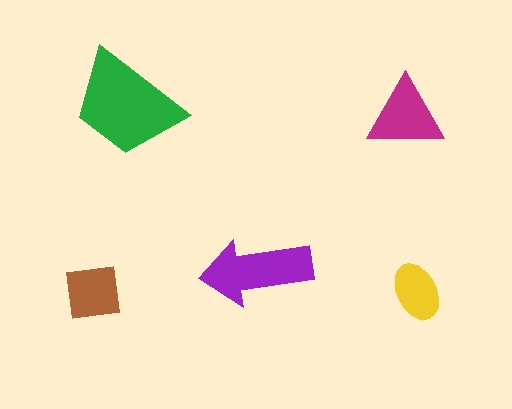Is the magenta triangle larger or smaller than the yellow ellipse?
Larger.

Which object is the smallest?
The yellow ellipse.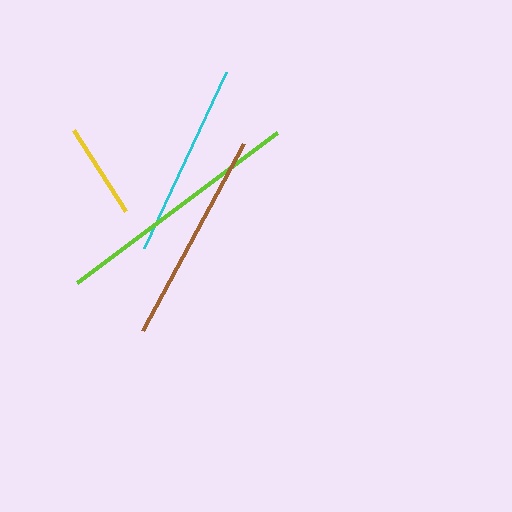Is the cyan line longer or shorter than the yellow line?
The cyan line is longer than the yellow line.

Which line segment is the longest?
The lime line is the longest at approximately 250 pixels.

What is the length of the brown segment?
The brown segment is approximately 213 pixels long.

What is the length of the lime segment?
The lime segment is approximately 250 pixels long.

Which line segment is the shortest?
The yellow line is the shortest at approximately 97 pixels.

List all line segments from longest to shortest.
From longest to shortest: lime, brown, cyan, yellow.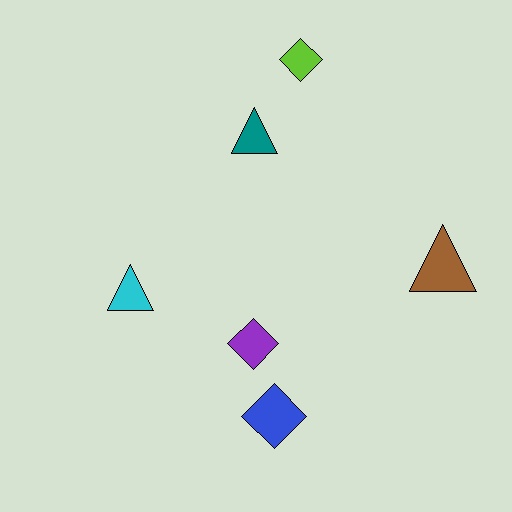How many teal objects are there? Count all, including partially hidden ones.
There is 1 teal object.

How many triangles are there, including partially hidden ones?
There are 3 triangles.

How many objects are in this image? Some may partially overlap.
There are 6 objects.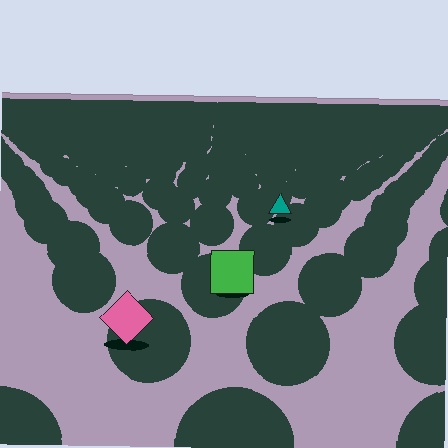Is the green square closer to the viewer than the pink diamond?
No. The pink diamond is closer — you can tell from the texture gradient: the ground texture is coarser near it.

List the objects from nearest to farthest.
From nearest to farthest: the pink diamond, the green square, the teal triangle.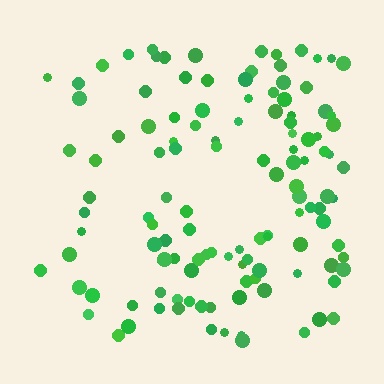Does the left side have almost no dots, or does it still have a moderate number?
Still a moderate number, just noticeably fewer than the right.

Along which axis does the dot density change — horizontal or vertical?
Horizontal.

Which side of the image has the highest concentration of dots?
The right.